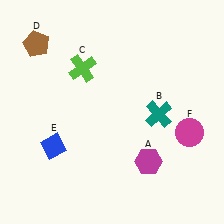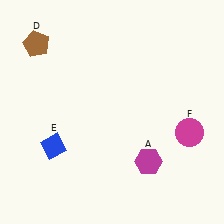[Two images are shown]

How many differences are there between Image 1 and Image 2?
There are 2 differences between the two images.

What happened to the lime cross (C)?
The lime cross (C) was removed in Image 2. It was in the top-left area of Image 1.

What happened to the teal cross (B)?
The teal cross (B) was removed in Image 2. It was in the bottom-right area of Image 1.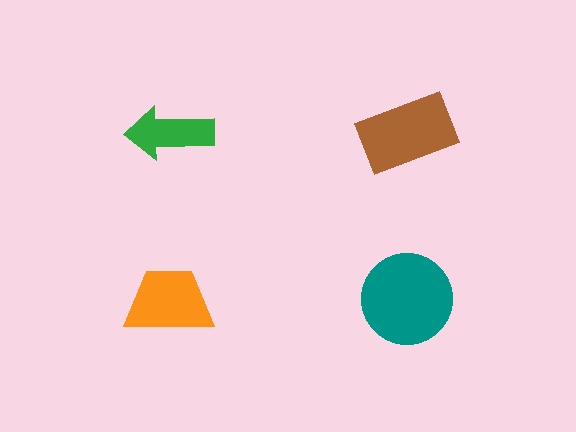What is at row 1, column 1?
A green arrow.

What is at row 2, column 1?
An orange trapezoid.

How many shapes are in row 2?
2 shapes.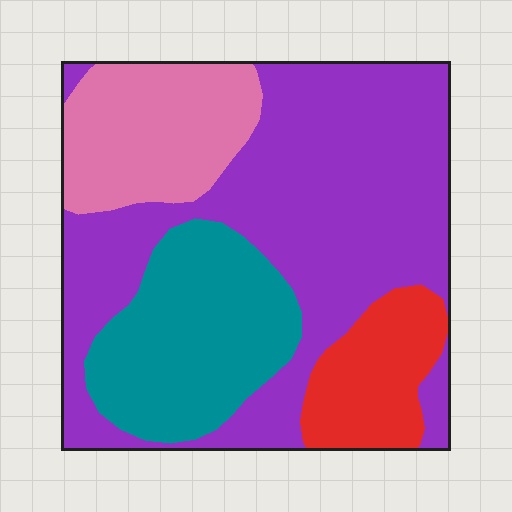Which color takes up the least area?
Red, at roughly 10%.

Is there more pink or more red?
Pink.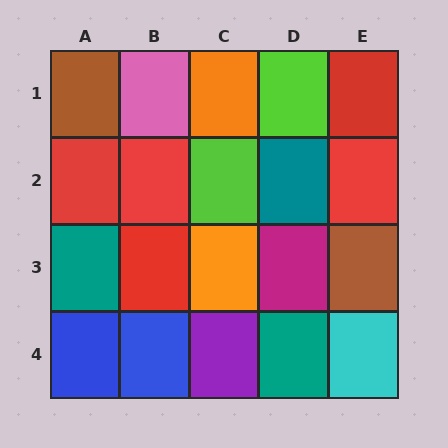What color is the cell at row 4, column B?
Blue.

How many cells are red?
5 cells are red.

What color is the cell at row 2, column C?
Lime.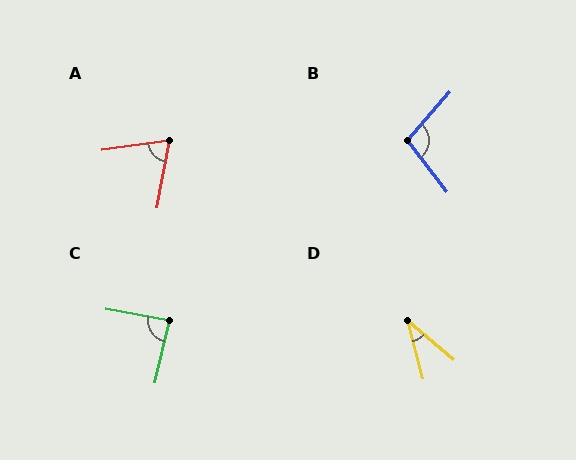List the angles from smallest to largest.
D (35°), A (72°), C (88°), B (101°).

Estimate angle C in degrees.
Approximately 88 degrees.